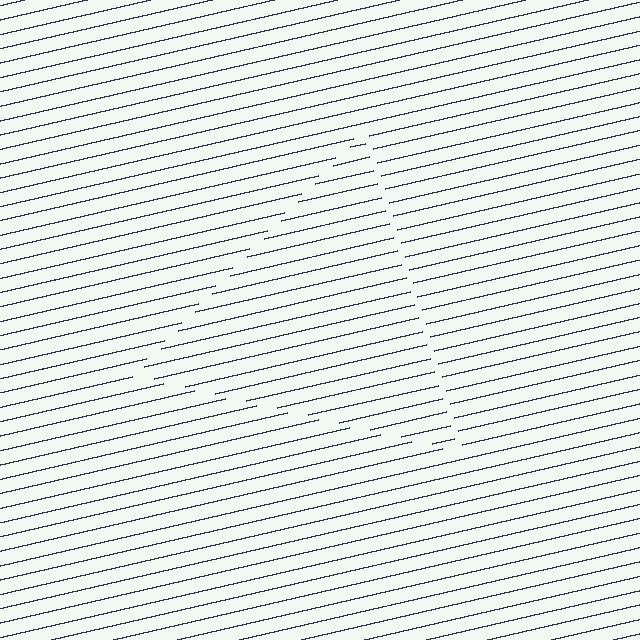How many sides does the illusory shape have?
3 sides — the line-ends trace a triangle.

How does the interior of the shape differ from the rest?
The interior of the shape contains the same grating, shifted by half a period — the contour is defined by the phase discontinuity where line-ends from the inner and outer gratings abut.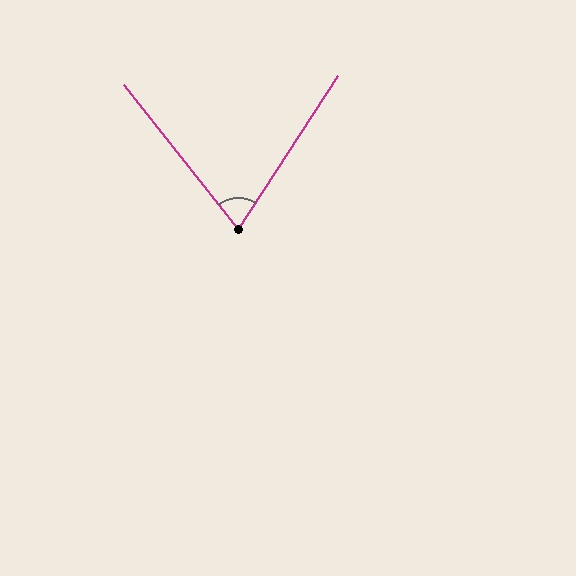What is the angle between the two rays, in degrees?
Approximately 72 degrees.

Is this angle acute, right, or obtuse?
It is acute.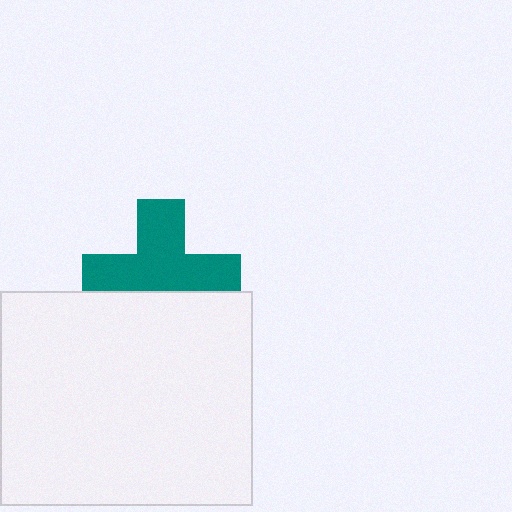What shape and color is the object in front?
The object in front is a white rectangle.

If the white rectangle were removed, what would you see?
You would see the complete teal cross.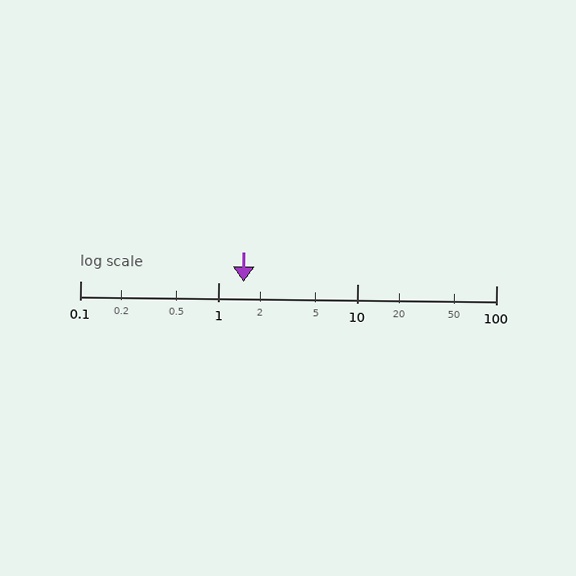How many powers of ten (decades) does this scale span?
The scale spans 3 decades, from 0.1 to 100.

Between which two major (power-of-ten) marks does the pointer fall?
The pointer is between 1 and 10.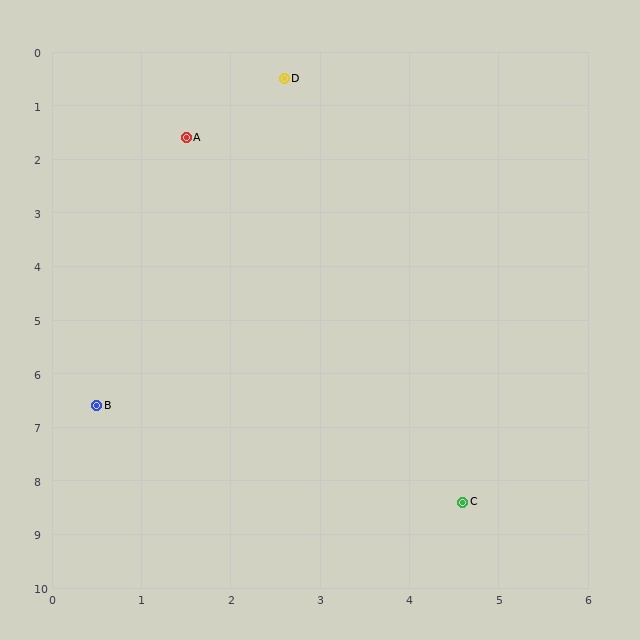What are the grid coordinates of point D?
Point D is at approximately (2.6, 0.5).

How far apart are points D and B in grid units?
Points D and B are about 6.5 grid units apart.